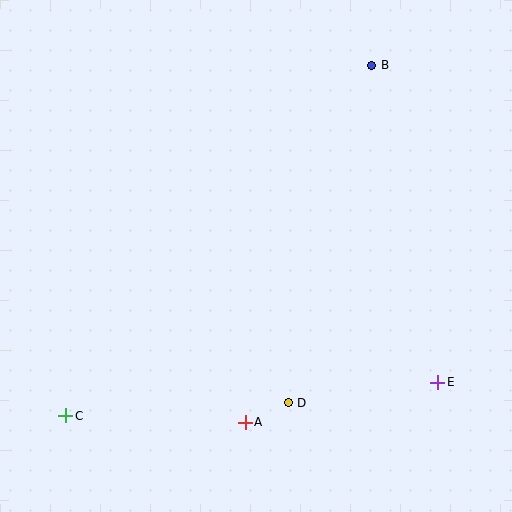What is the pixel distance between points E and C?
The distance between E and C is 374 pixels.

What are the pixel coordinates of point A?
Point A is at (245, 422).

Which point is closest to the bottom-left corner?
Point C is closest to the bottom-left corner.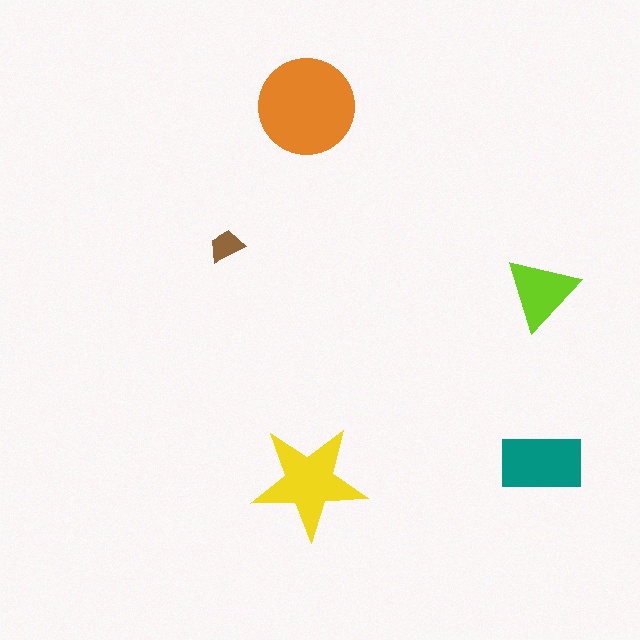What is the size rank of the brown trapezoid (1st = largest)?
5th.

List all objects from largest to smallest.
The orange circle, the yellow star, the teal rectangle, the lime triangle, the brown trapezoid.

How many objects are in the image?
There are 5 objects in the image.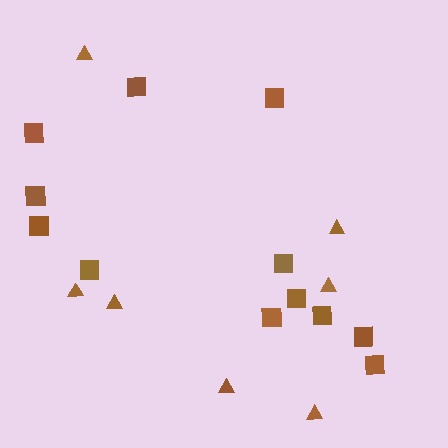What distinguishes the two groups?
There are 2 groups: one group of triangles (7) and one group of squares (12).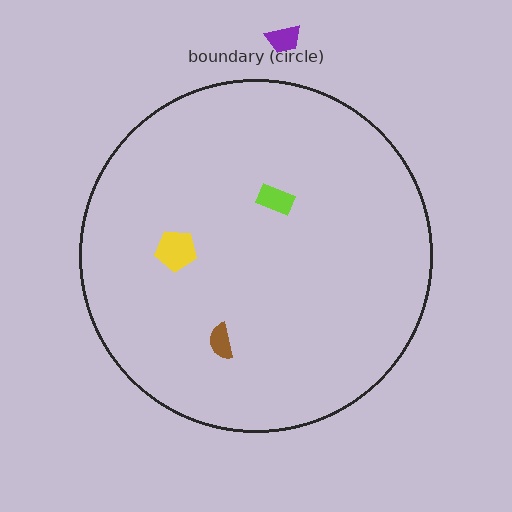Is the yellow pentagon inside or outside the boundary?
Inside.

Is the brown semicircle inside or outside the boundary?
Inside.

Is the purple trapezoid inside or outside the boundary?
Outside.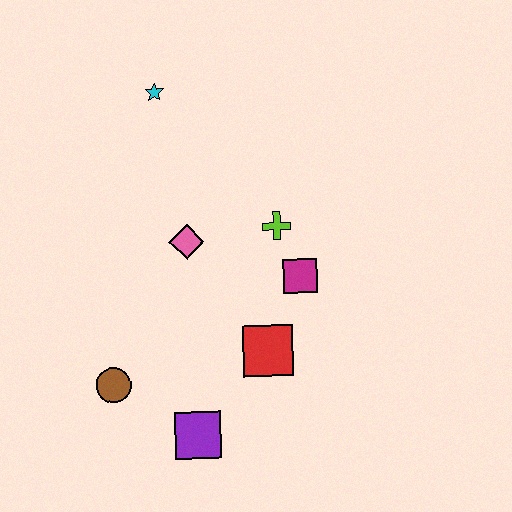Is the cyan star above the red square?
Yes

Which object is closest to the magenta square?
The lime cross is closest to the magenta square.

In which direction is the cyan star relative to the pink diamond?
The cyan star is above the pink diamond.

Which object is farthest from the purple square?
The cyan star is farthest from the purple square.